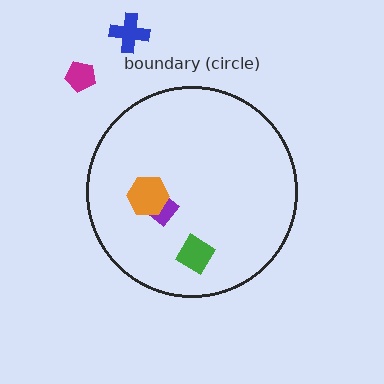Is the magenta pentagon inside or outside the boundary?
Outside.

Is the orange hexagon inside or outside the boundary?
Inside.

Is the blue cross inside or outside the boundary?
Outside.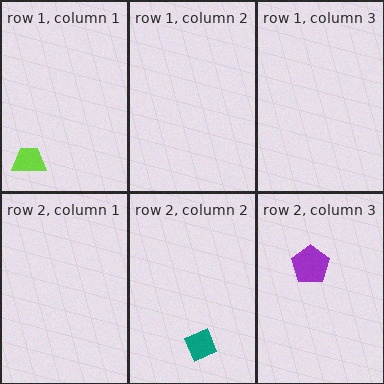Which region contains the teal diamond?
The row 2, column 2 region.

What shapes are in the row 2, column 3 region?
The purple pentagon.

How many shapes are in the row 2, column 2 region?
1.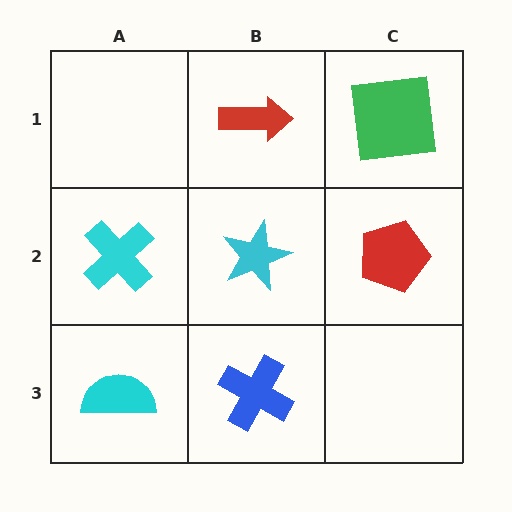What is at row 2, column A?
A cyan cross.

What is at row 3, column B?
A blue cross.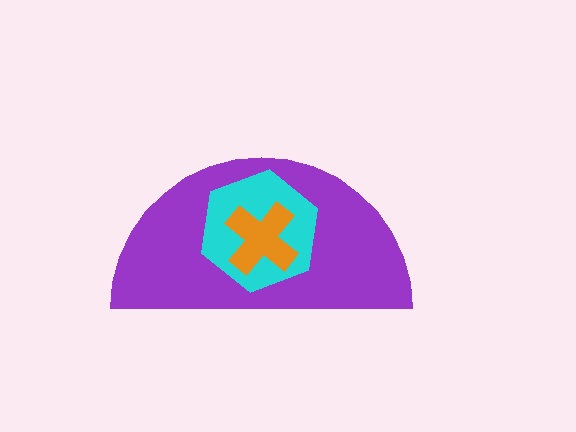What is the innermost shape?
The orange cross.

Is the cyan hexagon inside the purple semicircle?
Yes.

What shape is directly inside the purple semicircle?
The cyan hexagon.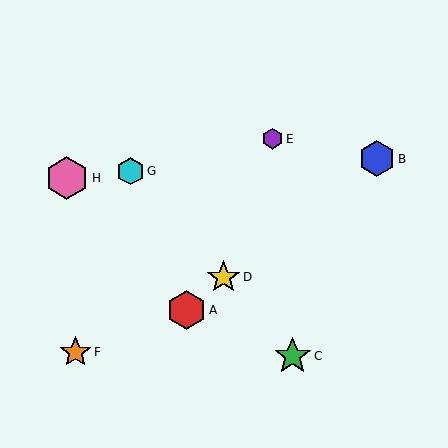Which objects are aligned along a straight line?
Objects C, D, G are aligned along a straight line.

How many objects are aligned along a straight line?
3 objects (C, D, G) are aligned along a straight line.